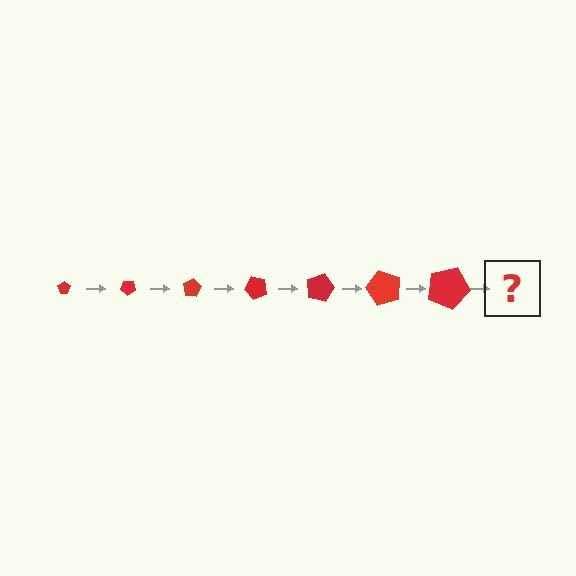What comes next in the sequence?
The next element should be a pentagon, larger than the previous one and rotated 280 degrees from the start.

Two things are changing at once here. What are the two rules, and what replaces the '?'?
The two rules are that the pentagon grows larger each step and it rotates 40 degrees each step. The '?' should be a pentagon, larger than the previous one and rotated 280 degrees from the start.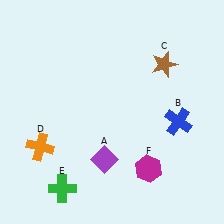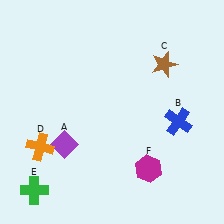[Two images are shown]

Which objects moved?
The objects that moved are: the purple diamond (A), the green cross (E).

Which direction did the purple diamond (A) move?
The purple diamond (A) moved left.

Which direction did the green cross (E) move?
The green cross (E) moved left.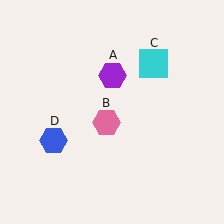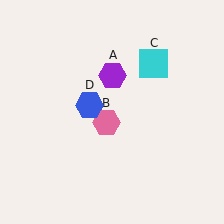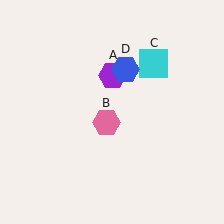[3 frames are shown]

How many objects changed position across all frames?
1 object changed position: blue hexagon (object D).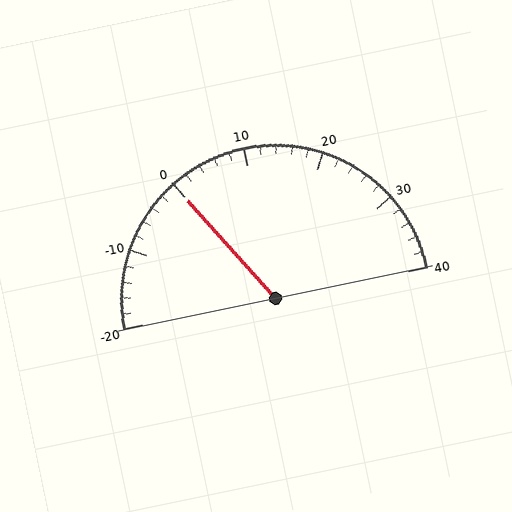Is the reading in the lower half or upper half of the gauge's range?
The reading is in the lower half of the range (-20 to 40).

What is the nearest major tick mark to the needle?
The nearest major tick mark is 0.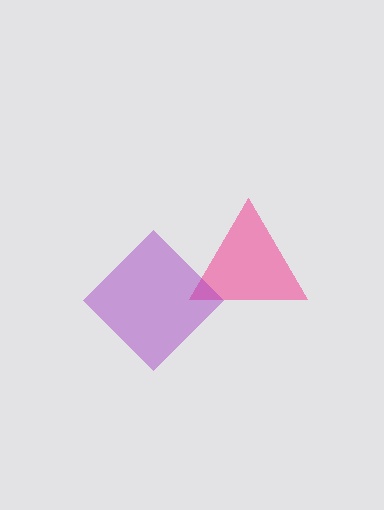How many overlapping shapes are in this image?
There are 2 overlapping shapes in the image.